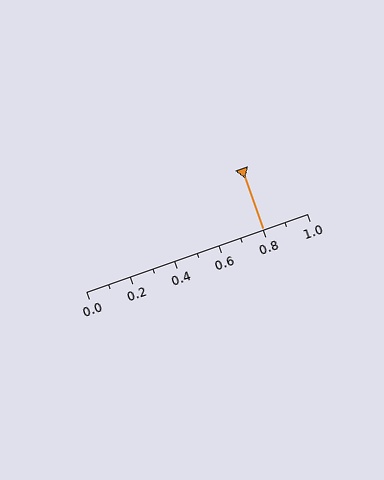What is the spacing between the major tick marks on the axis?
The major ticks are spaced 0.2 apart.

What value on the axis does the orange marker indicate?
The marker indicates approximately 0.8.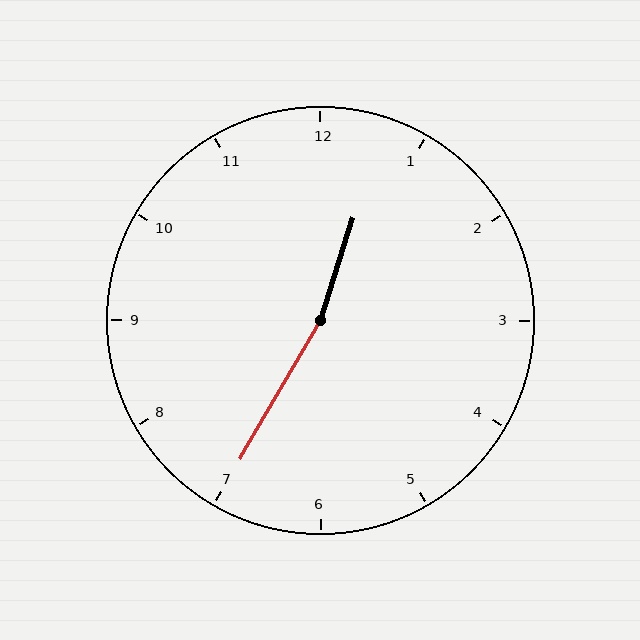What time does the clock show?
12:35.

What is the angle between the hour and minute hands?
Approximately 168 degrees.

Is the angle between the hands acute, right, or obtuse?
It is obtuse.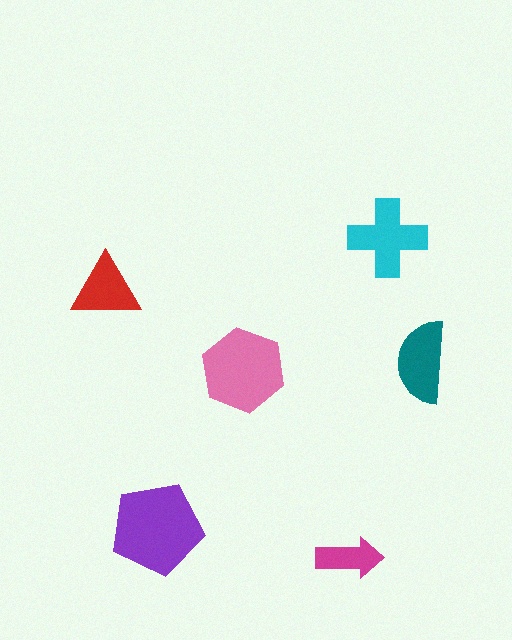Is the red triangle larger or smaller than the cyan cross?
Smaller.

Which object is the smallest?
The magenta arrow.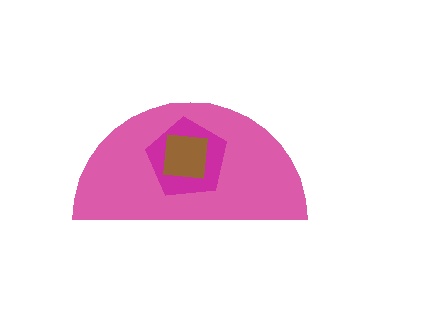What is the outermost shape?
The pink semicircle.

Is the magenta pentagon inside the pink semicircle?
Yes.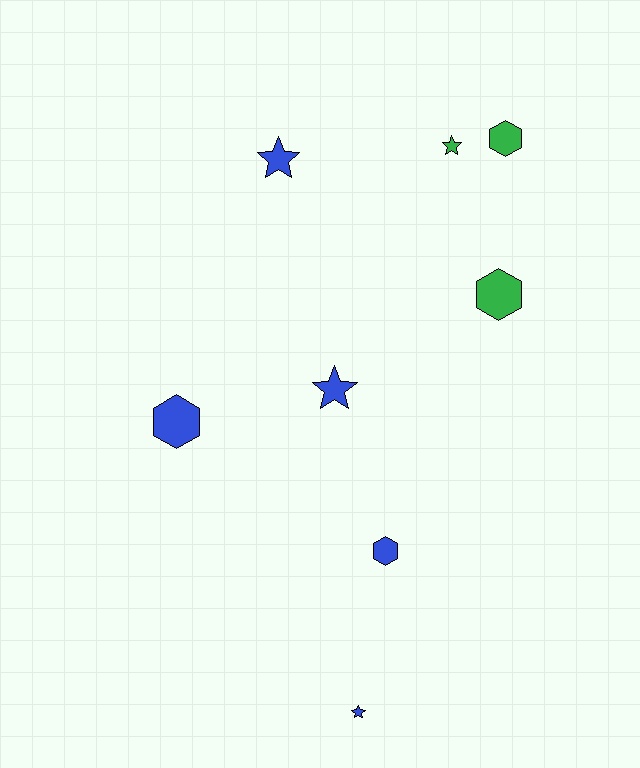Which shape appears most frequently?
Hexagon, with 4 objects.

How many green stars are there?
There is 1 green star.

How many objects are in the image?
There are 8 objects.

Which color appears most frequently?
Blue, with 5 objects.